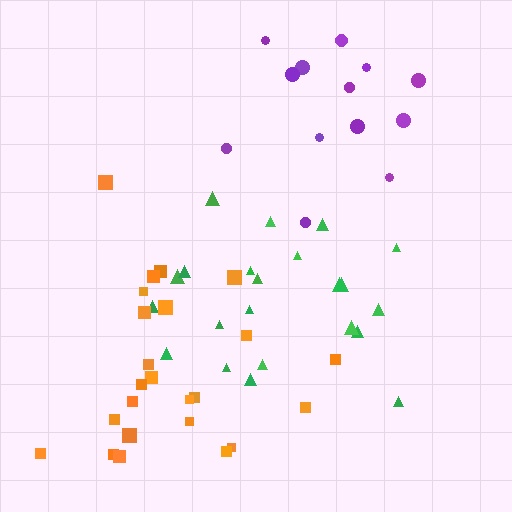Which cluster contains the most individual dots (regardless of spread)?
Orange (24).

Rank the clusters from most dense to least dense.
orange, green, purple.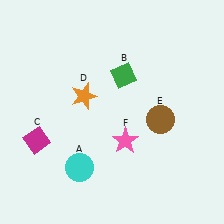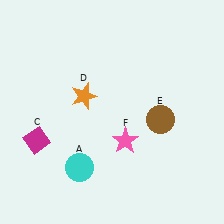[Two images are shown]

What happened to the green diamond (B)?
The green diamond (B) was removed in Image 2. It was in the top-right area of Image 1.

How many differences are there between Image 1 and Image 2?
There is 1 difference between the two images.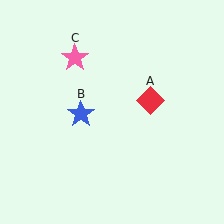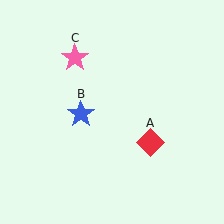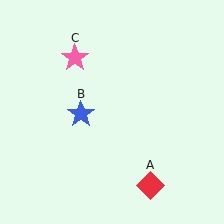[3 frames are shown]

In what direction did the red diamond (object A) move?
The red diamond (object A) moved down.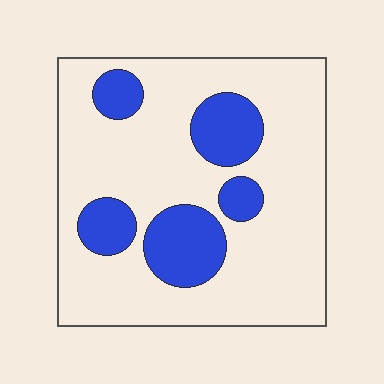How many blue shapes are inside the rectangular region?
5.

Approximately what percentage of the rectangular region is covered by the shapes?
Approximately 20%.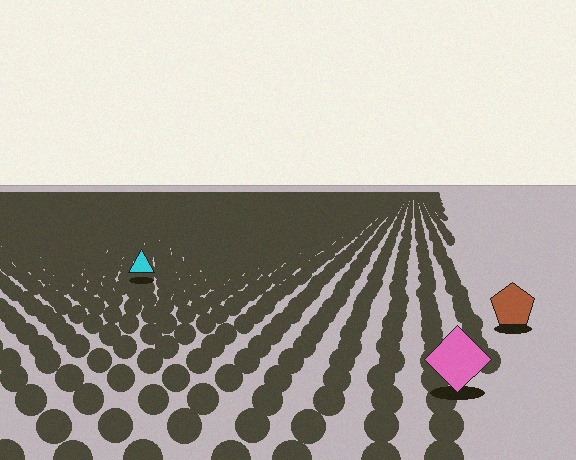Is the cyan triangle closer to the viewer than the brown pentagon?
No. The brown pentagon is closer — you can tell from the texture gradient: the ground texture is coarser near it.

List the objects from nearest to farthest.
From nearest to farthest: the pink diamond, the brown pentagon, the cyan triangle.